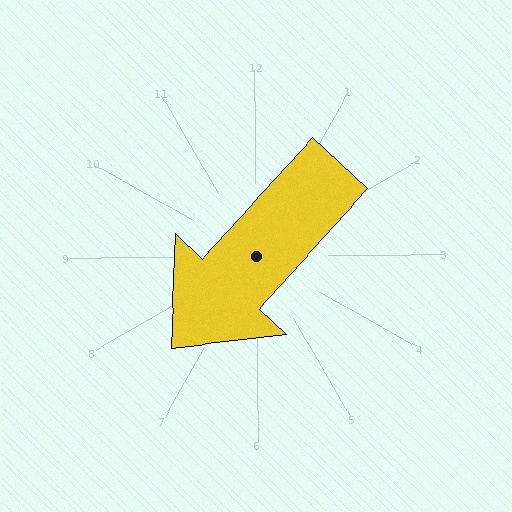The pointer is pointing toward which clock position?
Roughly 7 o'clock.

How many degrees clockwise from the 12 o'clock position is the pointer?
Approximately 223 degrees.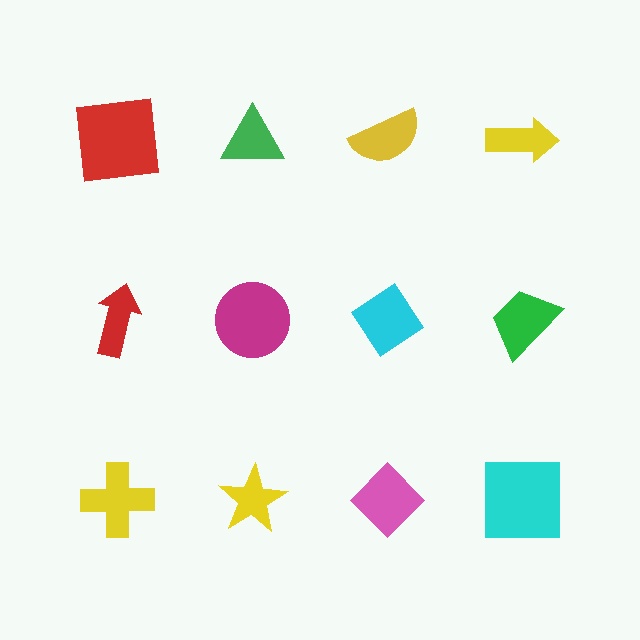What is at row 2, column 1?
A red arrow.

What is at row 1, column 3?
A yellow semicircle.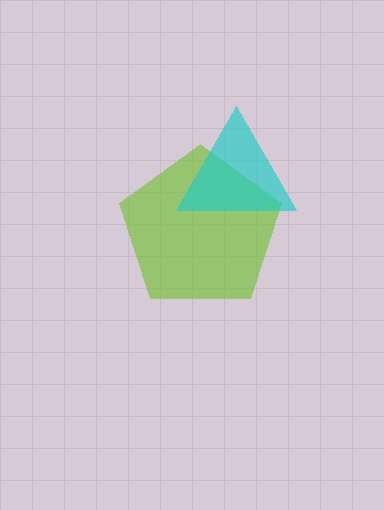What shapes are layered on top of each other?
The layered shapes are: a lime pentagon, a cyan triangle.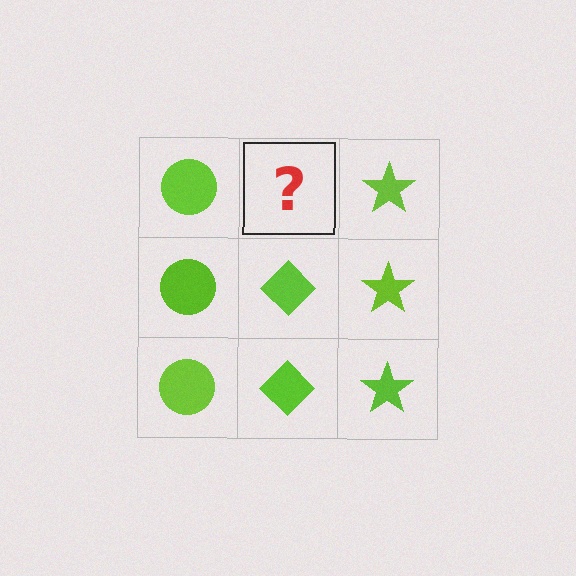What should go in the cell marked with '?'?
The missing cell should contain a lime diamond.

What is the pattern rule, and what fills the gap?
The rule is that each column has a consistent shape. The gap should be filled with a lime diamond.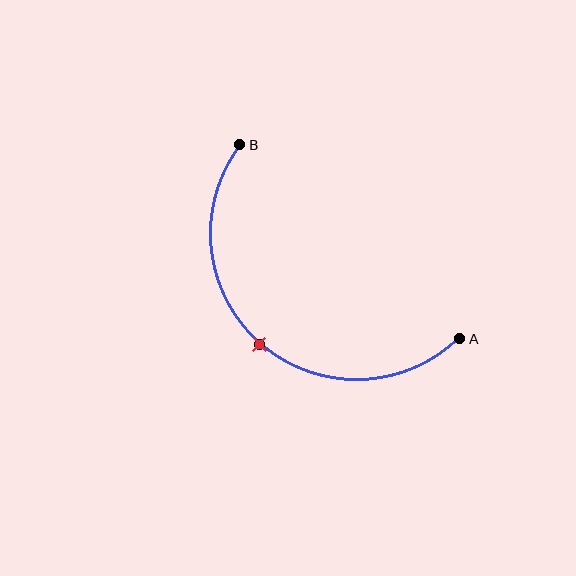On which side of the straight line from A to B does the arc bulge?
The arc bulges below and to the left of the straight line connecting A and B.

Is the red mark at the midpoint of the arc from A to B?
Yes. The red mark lies on the arc at equal arc-length from both A and B — it is the arc midpoint.